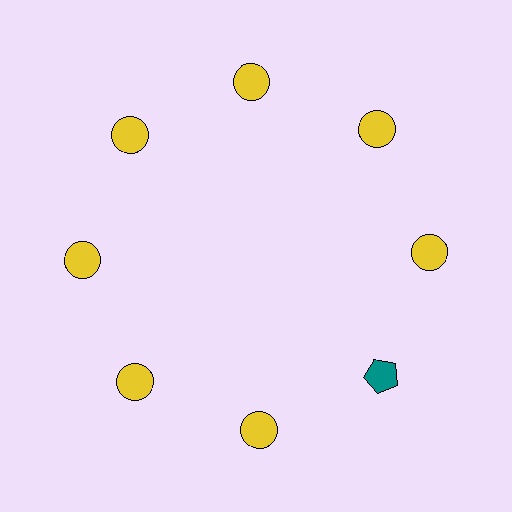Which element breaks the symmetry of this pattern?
The teal pentagon at roughly the 4 o'clock position breaks the symmetry. All other shapes are yellow circles.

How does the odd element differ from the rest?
It differs in both color (teal instead of yellow) and shape (pentagon instead of circle).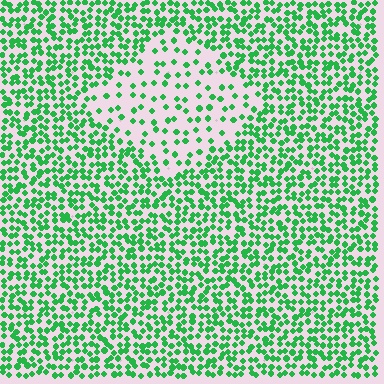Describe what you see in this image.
The image contains small green elements arranged at two different densities. A diamond-shaped region is visible where the elements are less densely packed than the surrounding area.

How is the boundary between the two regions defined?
The boundary is defined by a change in element density (approximately 2.5x ratio). All elements are the same color, size, and shape.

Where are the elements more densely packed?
The elements are more densely packed outside the diamond boundary.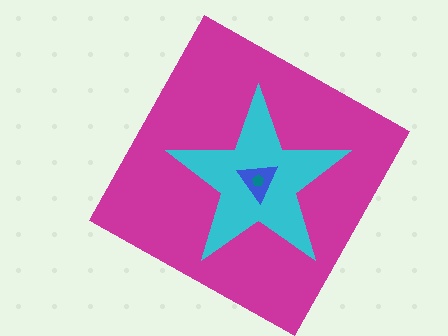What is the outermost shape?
The magenta square.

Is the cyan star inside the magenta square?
Yes.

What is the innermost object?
The teal pentagon.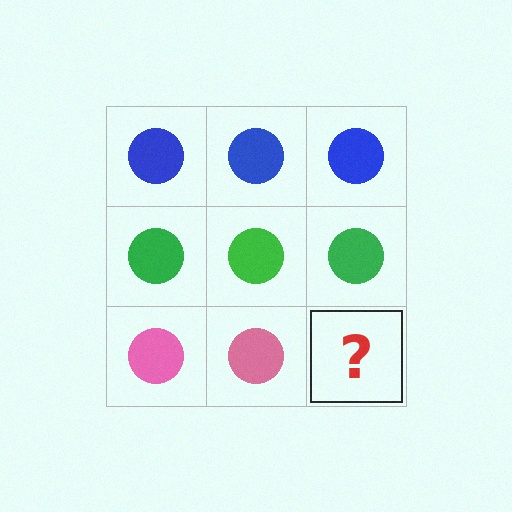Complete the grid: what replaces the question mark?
The question mark should be replaced with a pink circle.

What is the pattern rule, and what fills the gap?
The rule is that each row has a consistent color. The gap should be filled with a pink circle.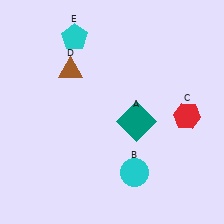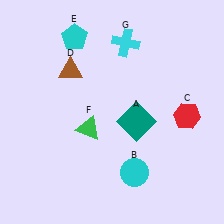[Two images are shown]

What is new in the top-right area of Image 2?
A cyan cross (G) was added in the top-right area of Image 2.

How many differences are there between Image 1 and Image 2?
There are 2 differences between the two images.